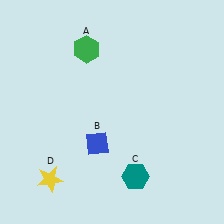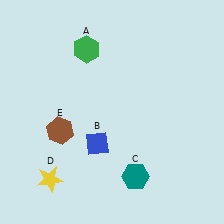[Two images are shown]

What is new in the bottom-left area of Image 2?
A brown hexagon (E) was added in the bottom-left area of Image 2.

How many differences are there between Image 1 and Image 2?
There is 1 difference between the two images.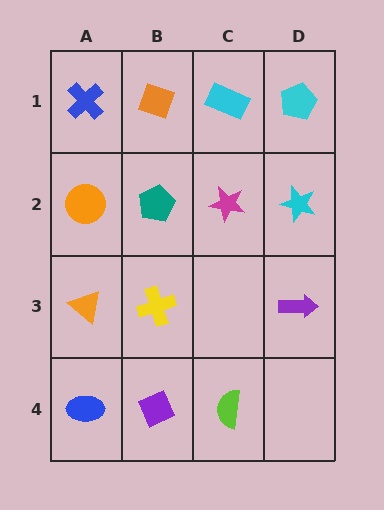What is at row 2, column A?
An orange circle.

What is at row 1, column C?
A cyan rectangle.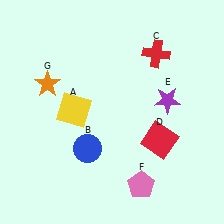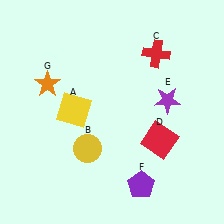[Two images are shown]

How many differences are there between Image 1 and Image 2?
There are 2 differences between the two images.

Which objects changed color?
B changed from blue to yellow. F changed from pink to purple.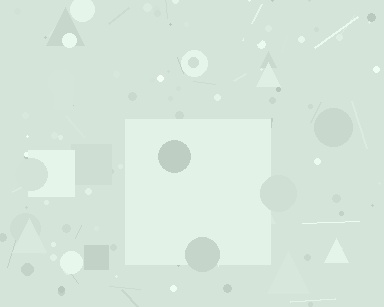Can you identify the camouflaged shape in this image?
The camouflaged shape is a square.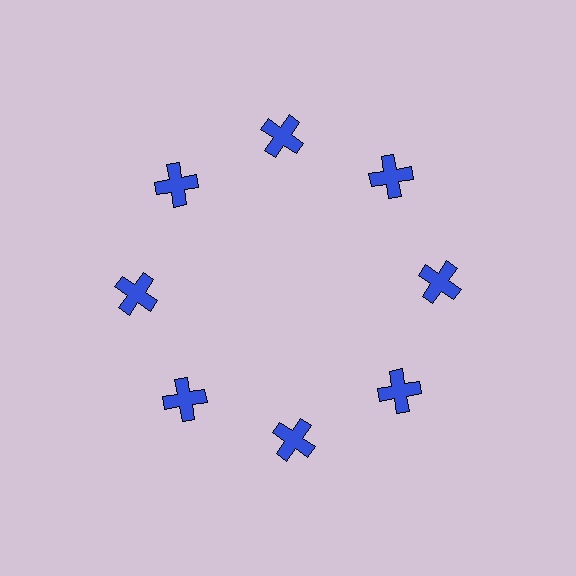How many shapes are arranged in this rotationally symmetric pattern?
There are 8 shapes, arranged in 8 groups of 1.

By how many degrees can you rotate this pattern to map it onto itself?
The pattern maps onto itself every 45 degrees of rotation.